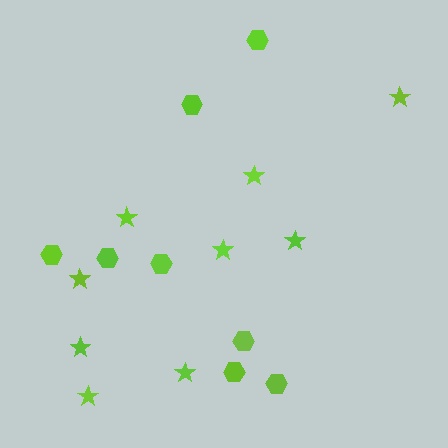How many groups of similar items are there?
There are 2 groups: one group of hexagons (8) and one group of stars (9).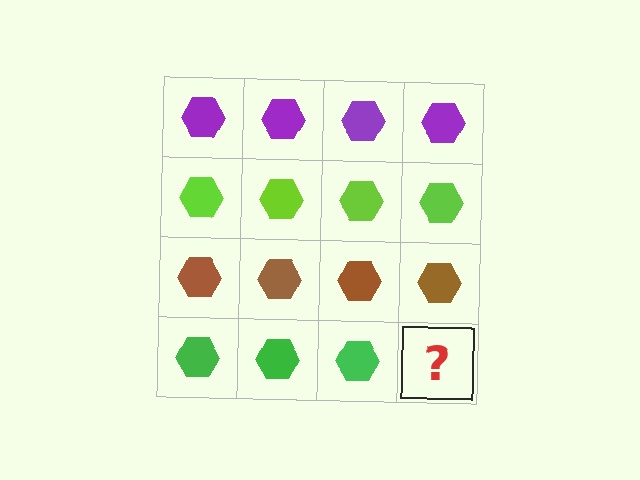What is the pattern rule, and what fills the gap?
The rule is that each row has a consistent color. The gap should be filled with a green hexagon.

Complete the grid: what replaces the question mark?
The question mark should be replaced with a green hexagon.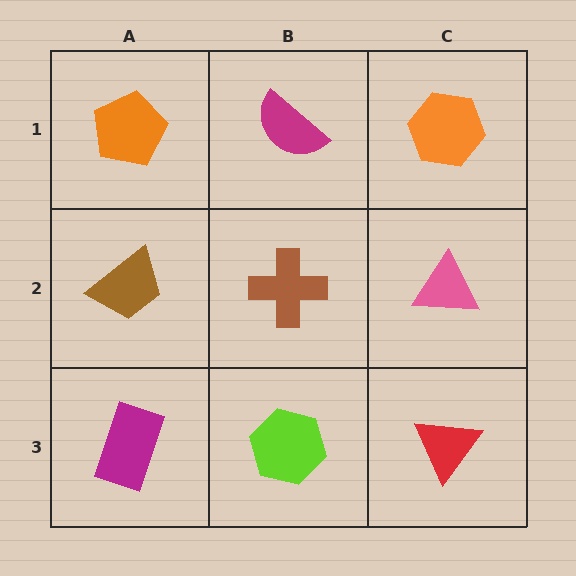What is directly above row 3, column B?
A brown cross.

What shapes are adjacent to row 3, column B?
A brown cross (row 2, column B), a magenta rectangle (row 3, column A), a red triangle (row 3, column C).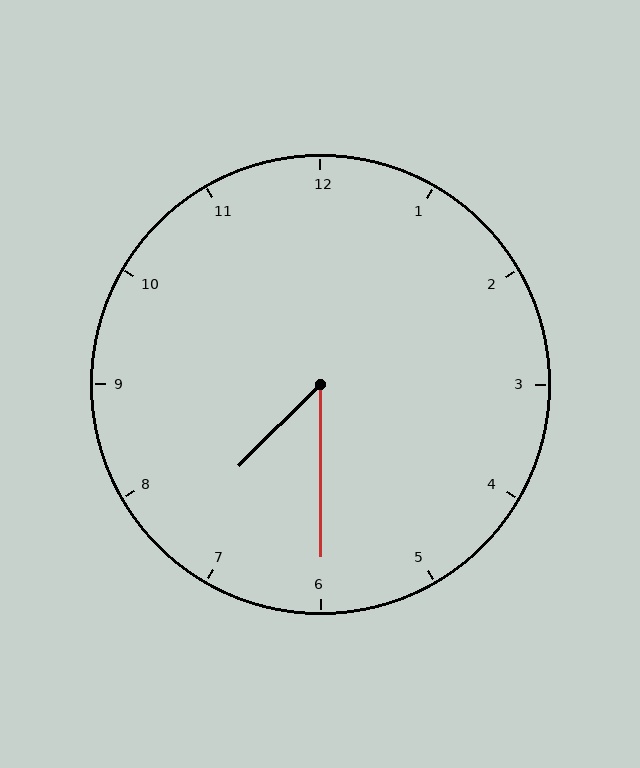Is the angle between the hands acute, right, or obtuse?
It is acute.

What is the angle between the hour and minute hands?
Approximately 45 degrees.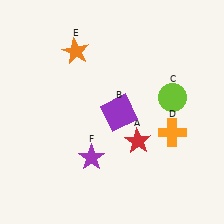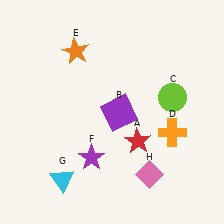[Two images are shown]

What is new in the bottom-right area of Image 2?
A pink diamond (H) was added in the bottom-right area of Image 2.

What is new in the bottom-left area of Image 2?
A cyan triangle (G) was added in the bottom-left area of Image 2.